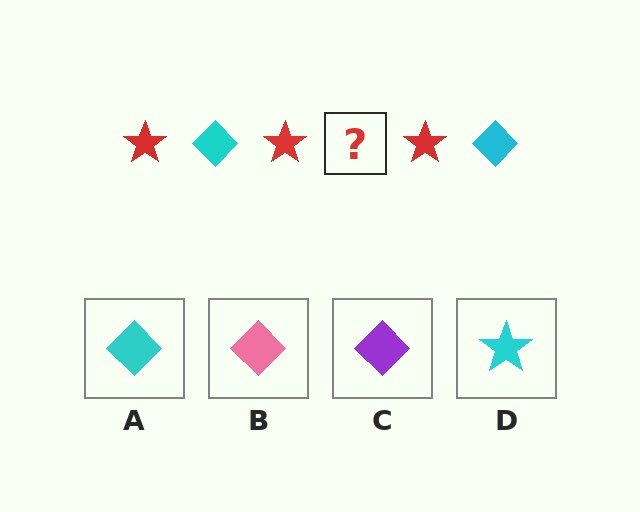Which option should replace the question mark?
Option A.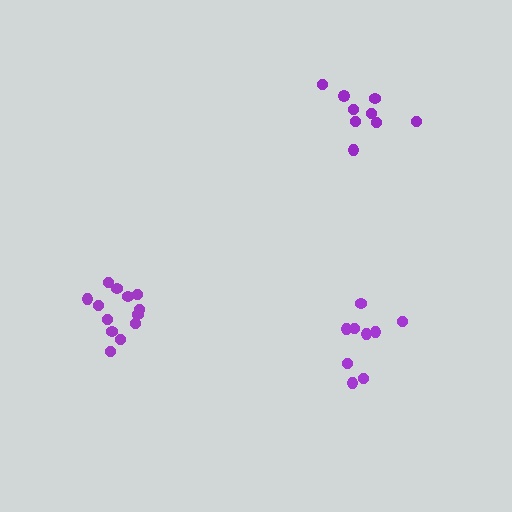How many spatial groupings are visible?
There are 3 spatial groupings.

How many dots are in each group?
Group 1: 13 dots, Group 2: 9 dots, Group 3: 9 dots (31 total).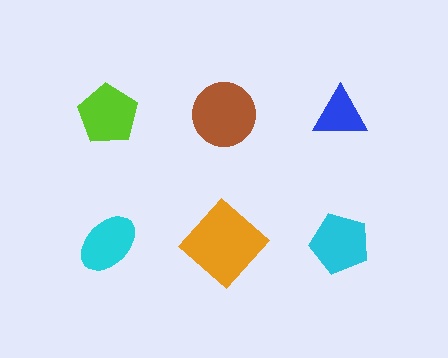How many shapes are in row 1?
3 shapes.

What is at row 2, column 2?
An orange diamond.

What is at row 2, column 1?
A cyan ellipse.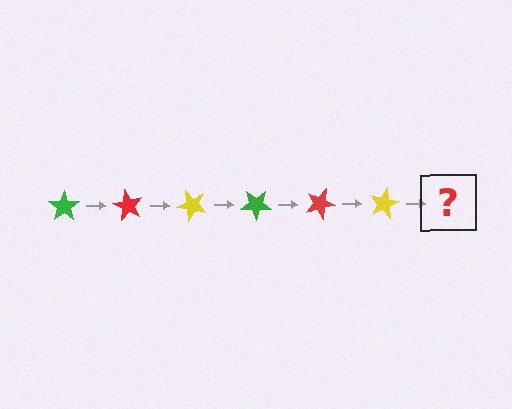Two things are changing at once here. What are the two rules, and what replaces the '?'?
The two rules are that it rotates 60 degrees each step and the color cycles through green, red, and yellow. The '?' should be a green star, rotated 360 degrees from the start.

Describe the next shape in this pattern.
It should be a green star, rotated 360 degrees from the start.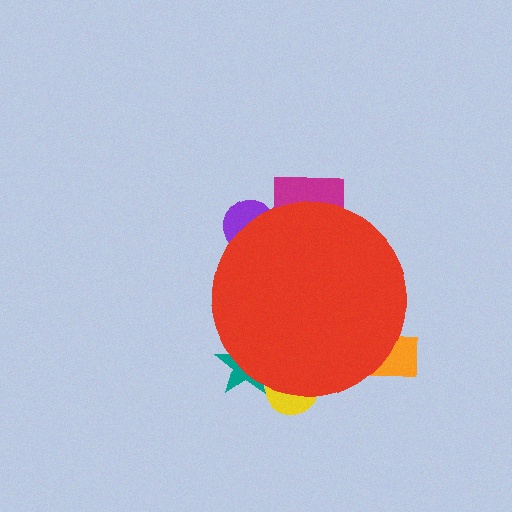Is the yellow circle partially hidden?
Yes, the yellow circle is partially hidden behind the red circle.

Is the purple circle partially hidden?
Yes, the purple circle is partially hidden behind the red circle.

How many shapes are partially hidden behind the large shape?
5 shapes are partially hidden.